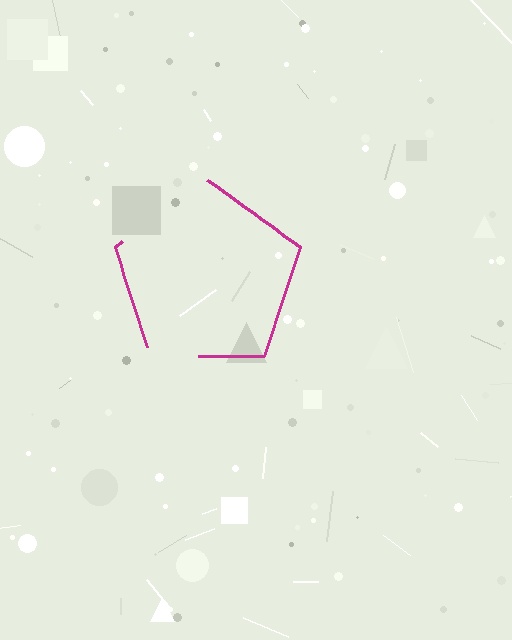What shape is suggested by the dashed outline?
The dashed outline suggests a pentagon.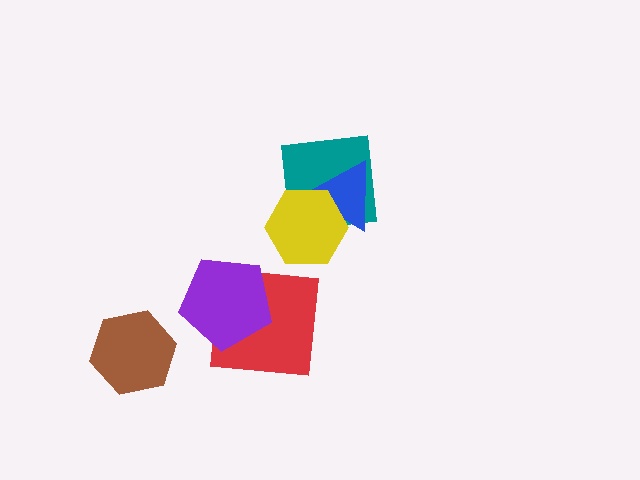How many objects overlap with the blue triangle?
2 objects overlap with the blue triangle.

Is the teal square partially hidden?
Yes, it is partially covered by another shape.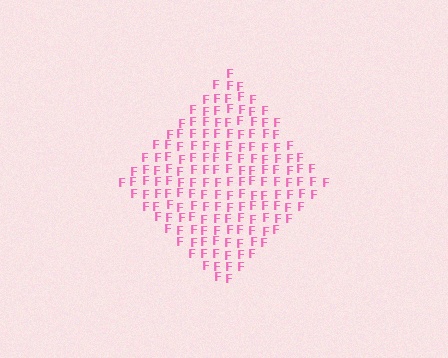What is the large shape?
The large shape is a diamond.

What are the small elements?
The small elements are letter F's.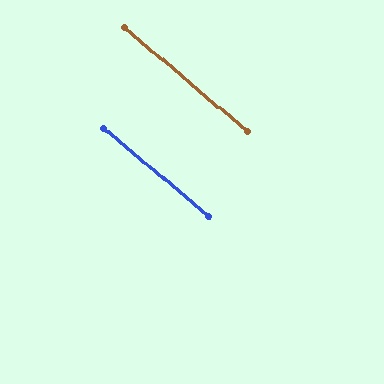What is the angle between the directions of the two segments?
Approximately 0 degrees.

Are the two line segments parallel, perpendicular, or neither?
Parallel — their directions differ by only 0.1°.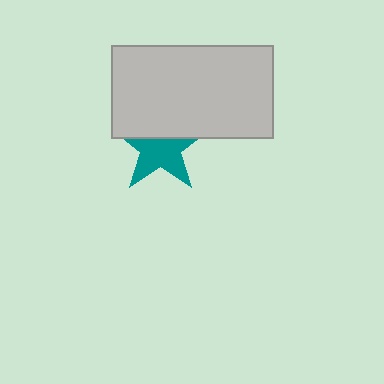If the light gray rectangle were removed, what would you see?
You would see the complete teal star.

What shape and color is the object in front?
The object in front is a light gray rectangle.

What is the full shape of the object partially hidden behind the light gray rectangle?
The partially hidden object is a teal star.